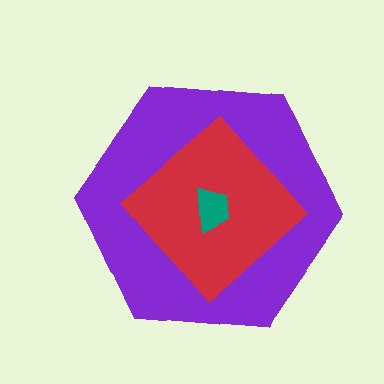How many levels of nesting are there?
3.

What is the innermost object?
The teal trapezoid.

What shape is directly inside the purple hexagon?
The red diamond.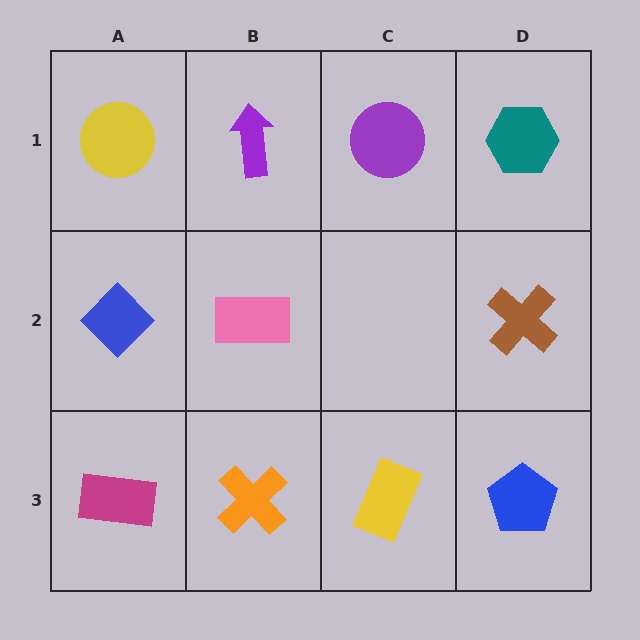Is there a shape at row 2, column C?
No, that cell is empty.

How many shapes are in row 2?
3 shapes.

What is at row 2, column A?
A blue diamond.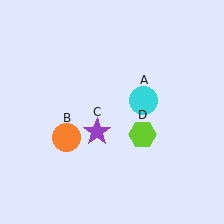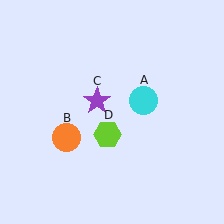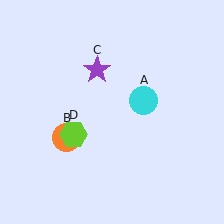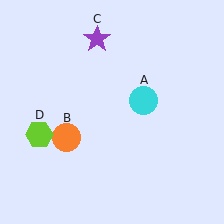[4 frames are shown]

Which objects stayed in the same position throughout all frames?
Cyan circle (object A) and orange circle (object B) remained stationary.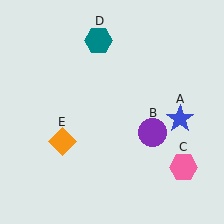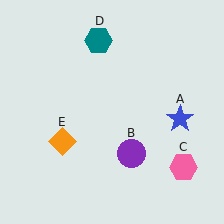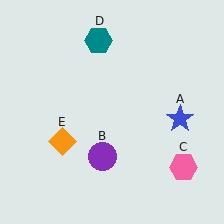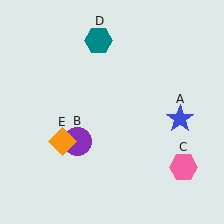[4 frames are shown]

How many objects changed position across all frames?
1 object changed position: purple circle (object B).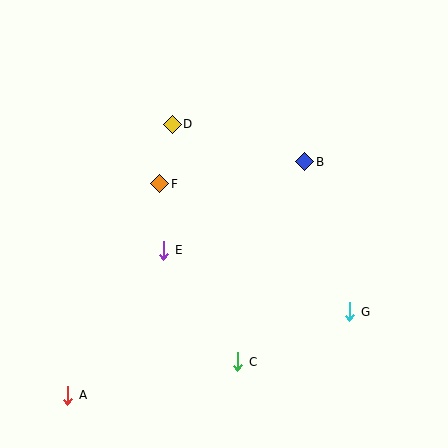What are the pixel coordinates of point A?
Point A is at (67, 395).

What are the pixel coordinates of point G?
Point G is at (350, 312).